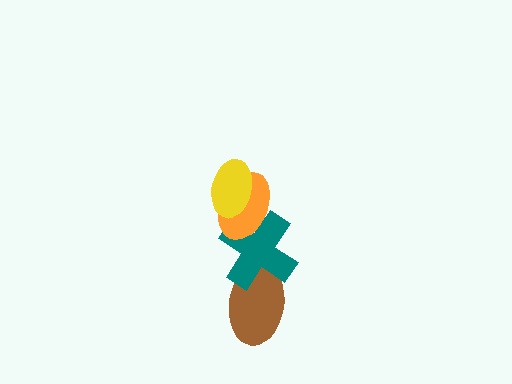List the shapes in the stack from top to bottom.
From top to bottom: the yellow ellipse, the orange ellipse, the teal cross, the brown ellipse.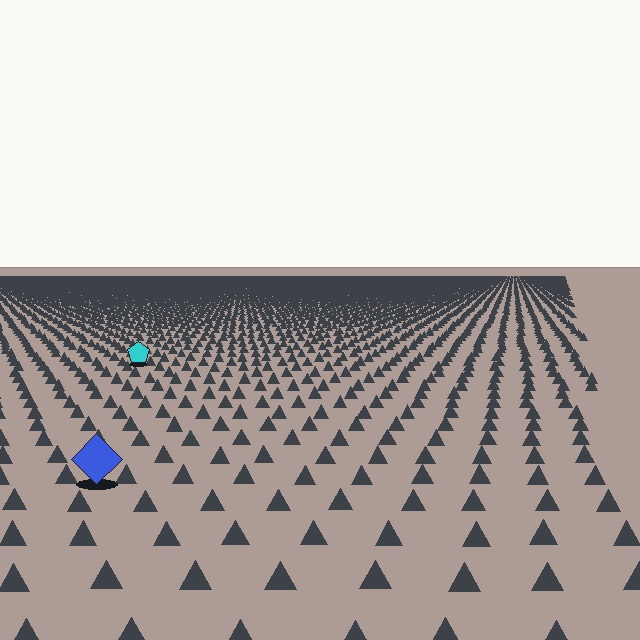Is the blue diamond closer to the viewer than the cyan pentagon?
Yes. The blue diamond is closer — you can tell from the texture gradient: the ground texture is coarser near it.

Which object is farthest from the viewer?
The cyan pentagon is farthest from the viewer. It appears smaller and the ground texture around it is denser.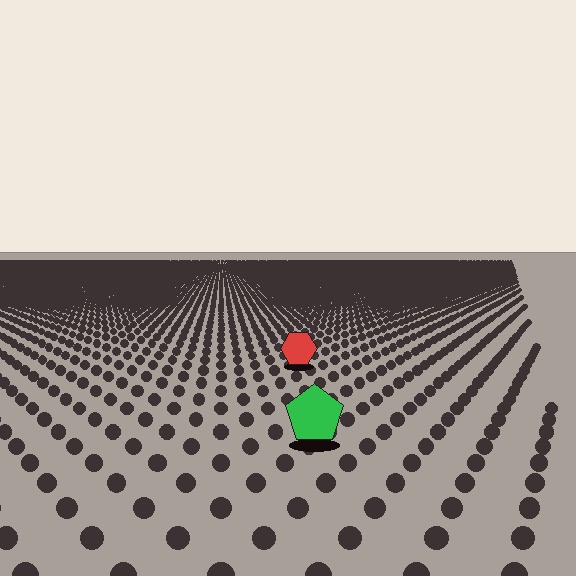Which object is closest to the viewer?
The green pentagon is closest. The texture marks near it are larger and more spread out.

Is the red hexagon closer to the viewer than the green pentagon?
No. The green pentagon is closer — you can tell from the texture gradient: the ground texture is coarser near it.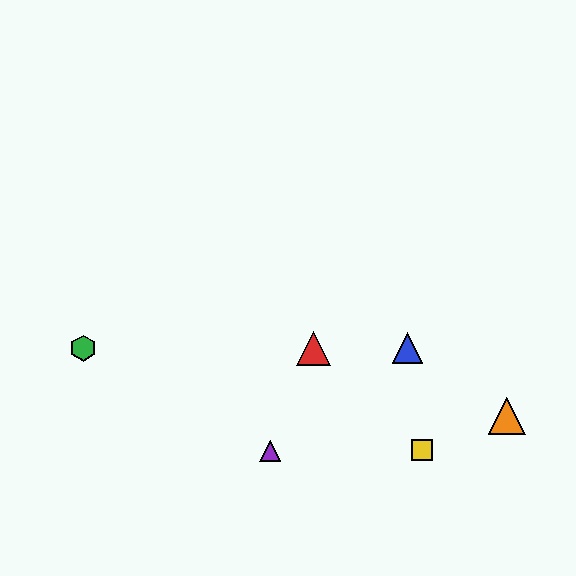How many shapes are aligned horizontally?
3 shapes (the red triangle, the blue triangle, the green hexagon) are aligned horizontally.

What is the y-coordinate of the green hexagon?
The green hexagon is at y≈348.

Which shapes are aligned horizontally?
The red triangle, the blue triangle, the green hexagon are aligned horizontally.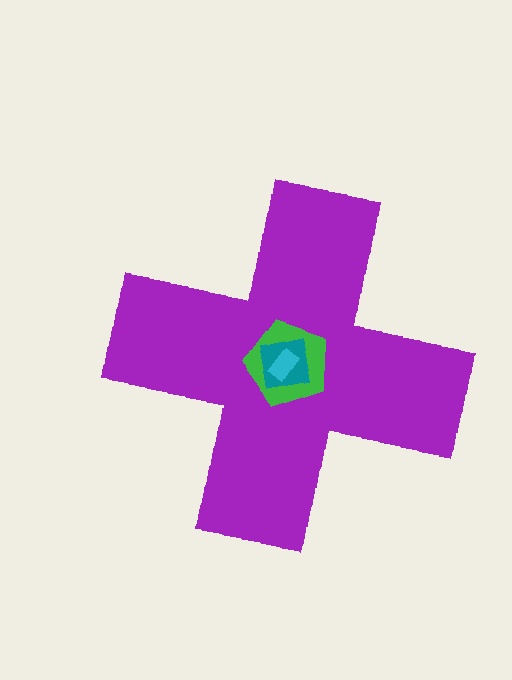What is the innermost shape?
The cyan rectangle.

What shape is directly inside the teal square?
The cyan rectangle.